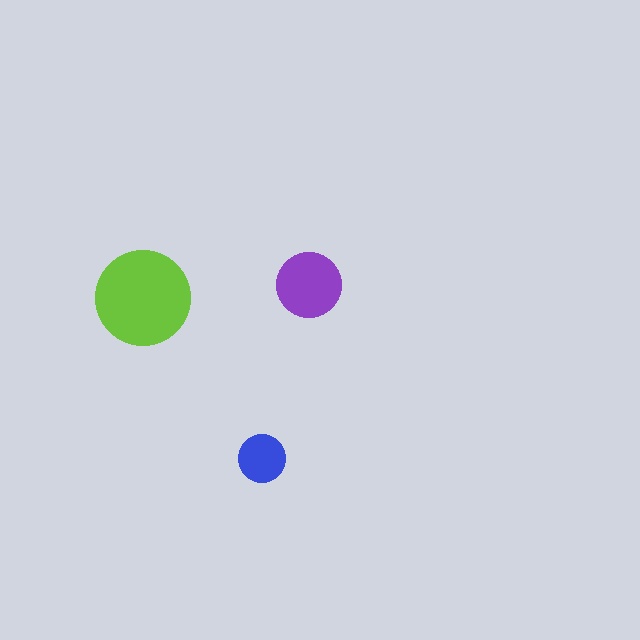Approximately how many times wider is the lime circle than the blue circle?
About 2 times wider.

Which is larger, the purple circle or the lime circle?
The lime one.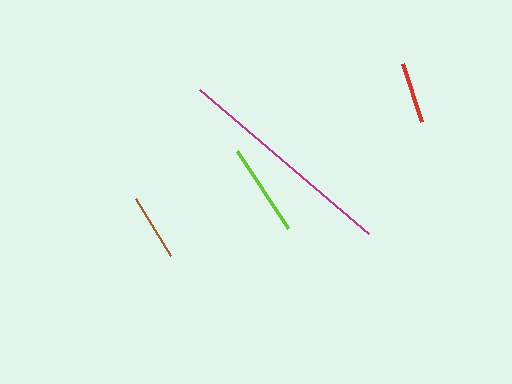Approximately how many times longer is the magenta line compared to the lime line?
The magenta line is approximately 2.4 times the length of the lime line.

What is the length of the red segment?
The red segment is approximately 60 pixels long.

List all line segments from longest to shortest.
From longest to shortest: magenta, lime, brown, red.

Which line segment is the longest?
The magenta line is the longest at approximately 221 pixels.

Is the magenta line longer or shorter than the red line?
The magenta line is longer than the red line.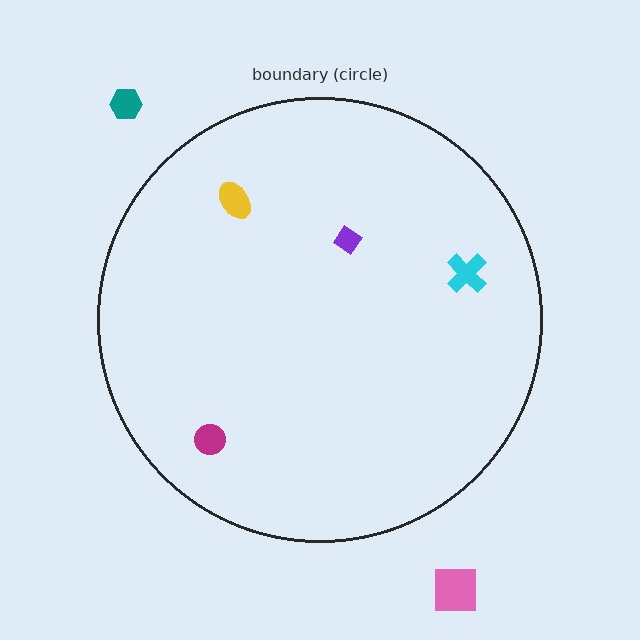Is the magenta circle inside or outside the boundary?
Inside.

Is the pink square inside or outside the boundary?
Outside.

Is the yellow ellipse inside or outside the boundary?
Inside.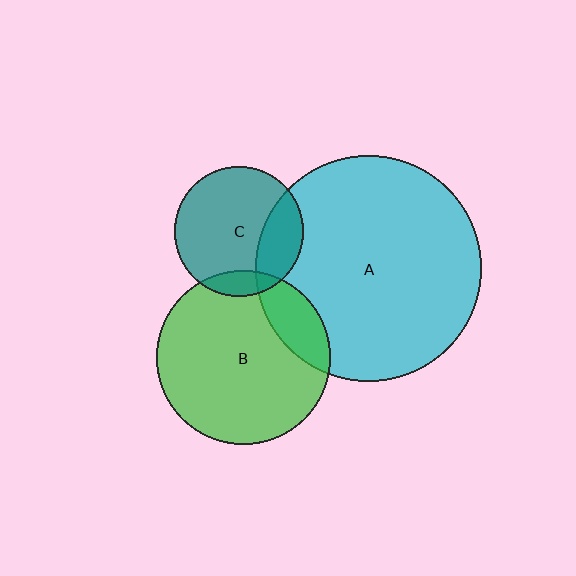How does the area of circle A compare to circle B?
Approximately 1.7 times.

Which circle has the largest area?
Circle A (cyan).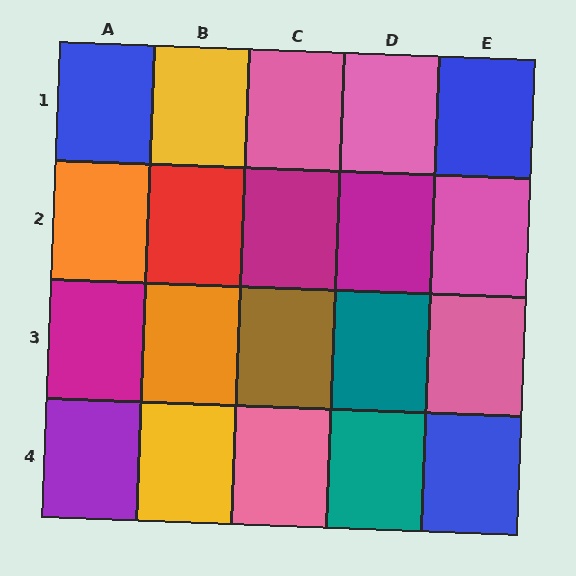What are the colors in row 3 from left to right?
Magenta, orange, brown, teal, pink.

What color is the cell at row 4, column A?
Purple.